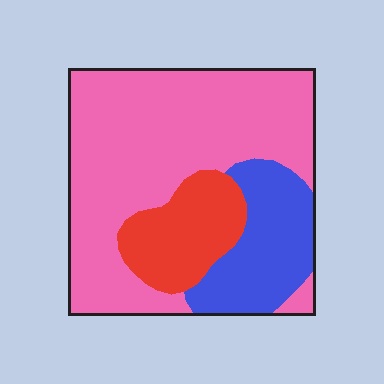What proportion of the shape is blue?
Blue covers around 20% of the shape.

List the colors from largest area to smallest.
From largest to smallest: pink, blue, red.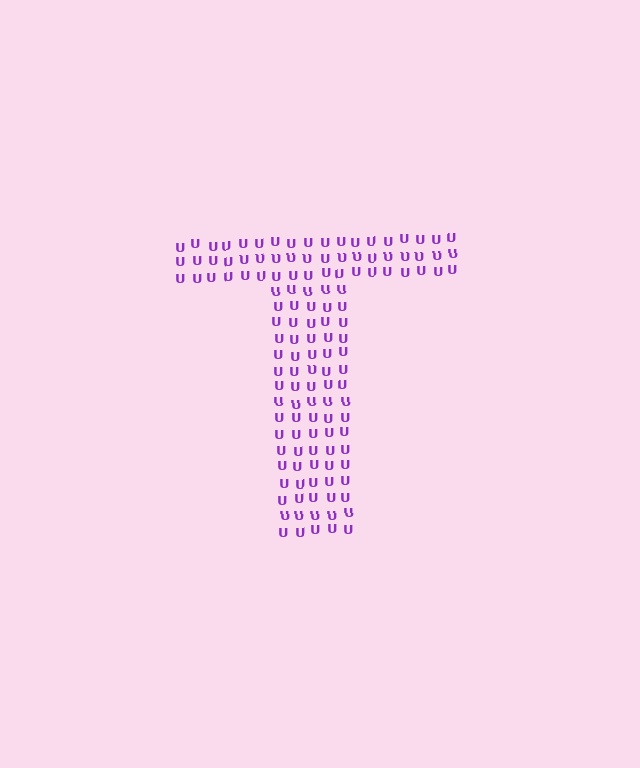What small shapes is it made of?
It is made of small letter U's.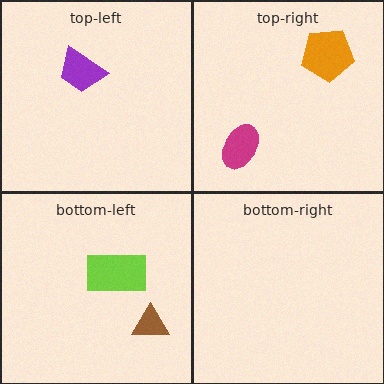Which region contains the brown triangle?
The bottom-left region.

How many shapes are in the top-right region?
2.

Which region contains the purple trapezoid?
The top-left region.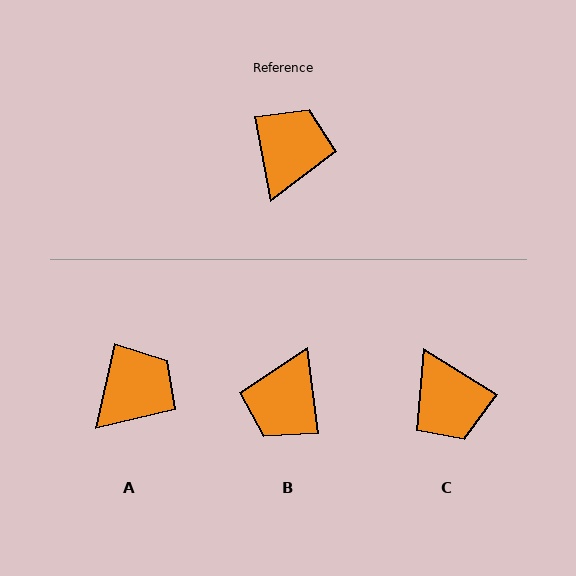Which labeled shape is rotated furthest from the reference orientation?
B, about 177 degrees away.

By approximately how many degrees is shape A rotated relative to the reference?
Approximately 23 degrees clockwise.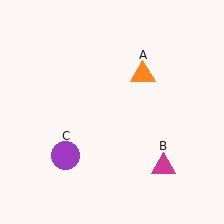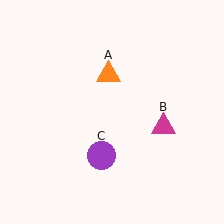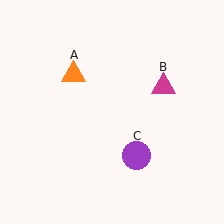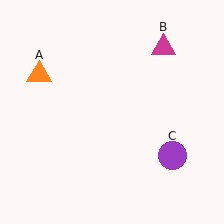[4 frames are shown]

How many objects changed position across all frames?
3 objects changed position: orange triangle (object A), magenta triangle (object B), purple circle (object C).